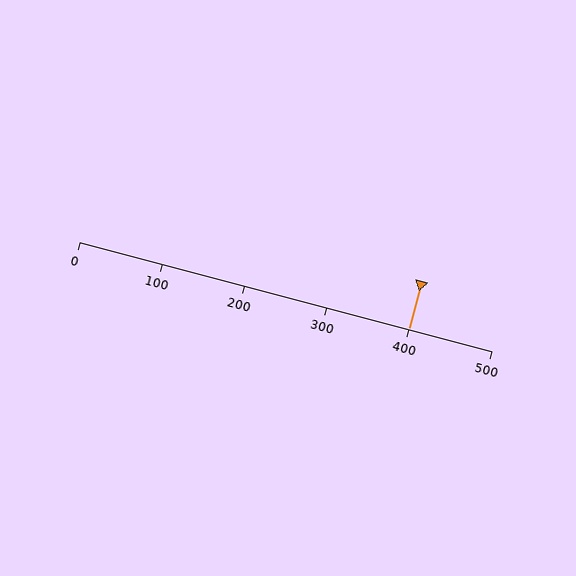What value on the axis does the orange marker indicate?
The marker indicates approximately 400.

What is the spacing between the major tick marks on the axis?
The major ticks are spaced 100 apart.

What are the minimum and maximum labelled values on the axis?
The axis runs from 0 to 500.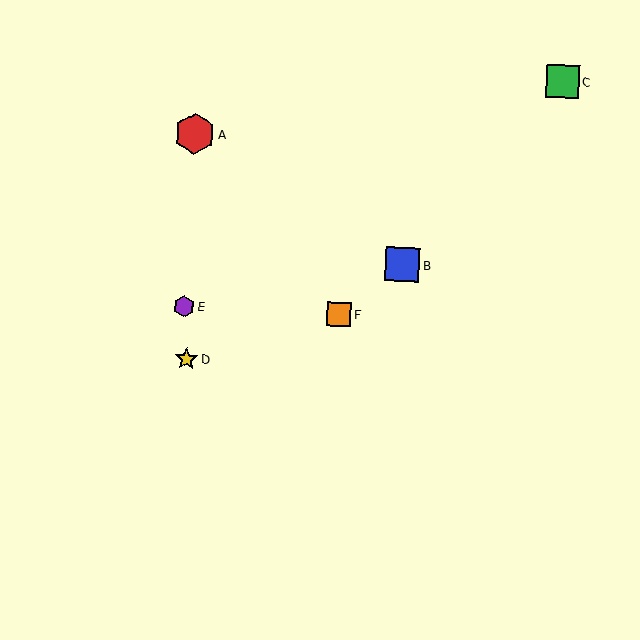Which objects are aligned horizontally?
Objects E, F are aligned horizontally.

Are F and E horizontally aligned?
Yes, both are at y≈314.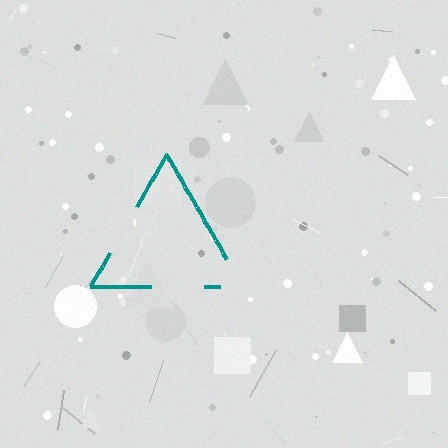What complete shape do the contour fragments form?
The contour fragments form a triangle.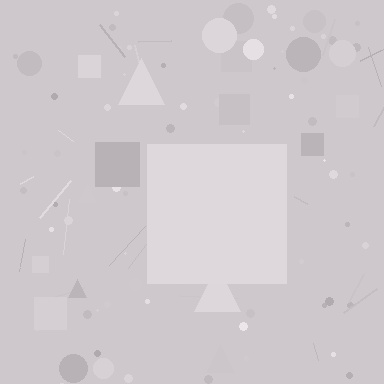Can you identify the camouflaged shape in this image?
The camouflaged shape is a square.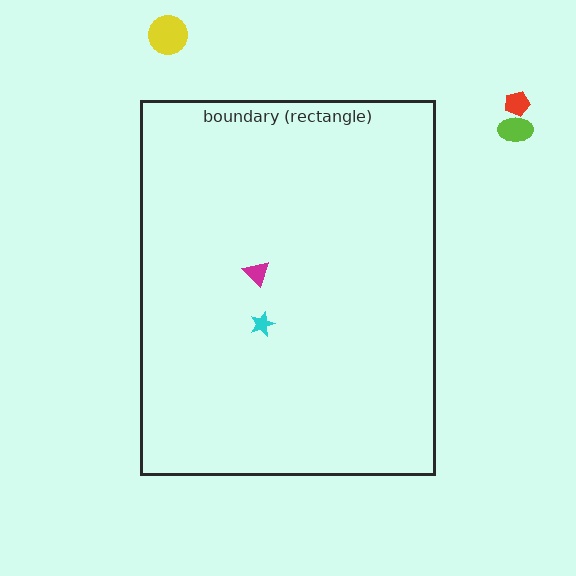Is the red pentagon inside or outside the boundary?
Outside.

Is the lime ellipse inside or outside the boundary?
Outside.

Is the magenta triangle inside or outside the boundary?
Inside.